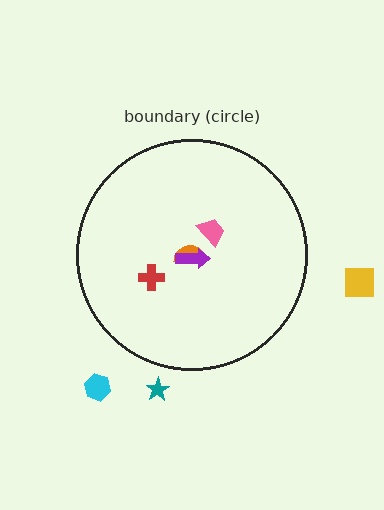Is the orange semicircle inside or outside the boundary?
Inside.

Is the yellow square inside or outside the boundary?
Outside.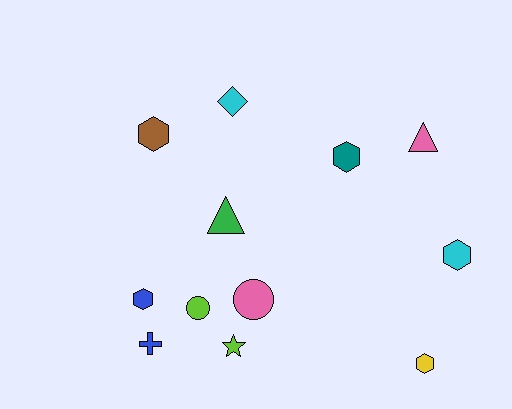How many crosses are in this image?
There is 1 cross.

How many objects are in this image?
There are 12 objects.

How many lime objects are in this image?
There are 2 lime objects.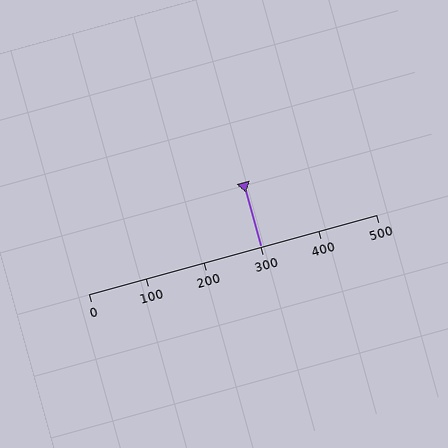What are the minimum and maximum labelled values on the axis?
The axis runs from 0 to 500.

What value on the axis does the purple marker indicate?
The marker indicates approximately 300.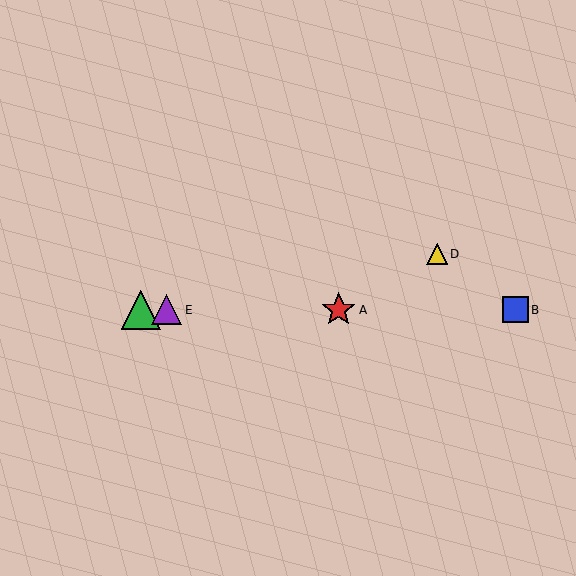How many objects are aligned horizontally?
4 objects (A, B, C, E) are aligned horizontally.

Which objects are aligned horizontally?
Objects A, B, C, E are aligned horizontally.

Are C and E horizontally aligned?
Yes, both are at y≈310.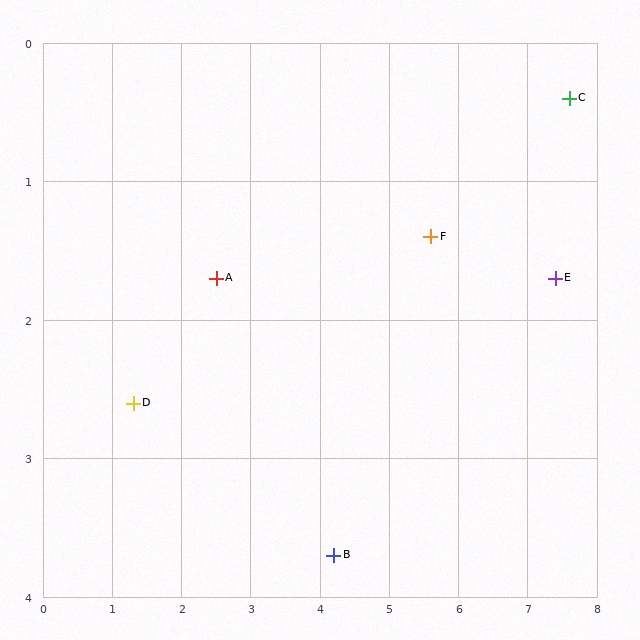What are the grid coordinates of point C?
Point C is at approximately (7.6, 0.4).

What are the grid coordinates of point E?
Point E is at approximately (7.4, 1.7).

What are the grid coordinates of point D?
Point D is at approximately (1.3, 2.6).